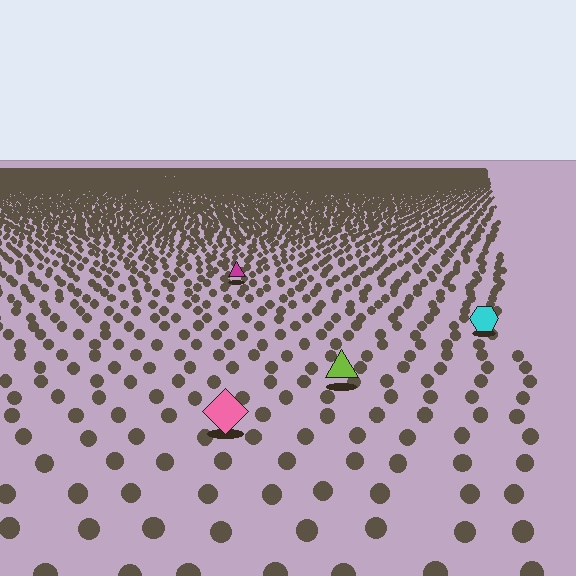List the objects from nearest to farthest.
From nearest to farthest: the pink diamond, the lime triangle, the cyan hexagon, the magenta triangle.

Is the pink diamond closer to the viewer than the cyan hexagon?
Yes. The pink diamond is closer — you can tell from the texture gradient: the ground texture is coarser near it.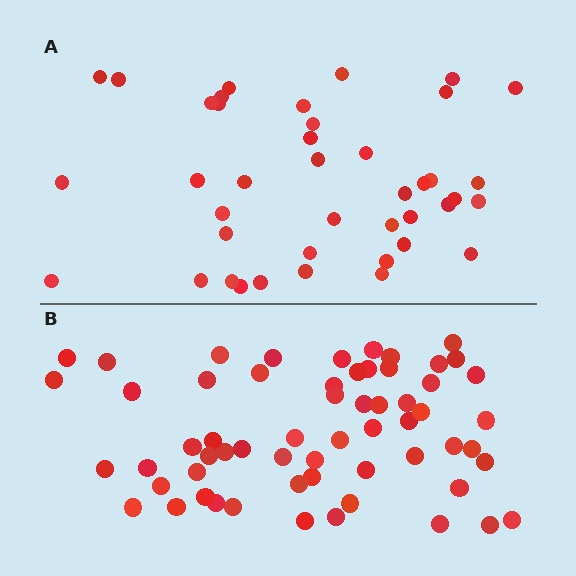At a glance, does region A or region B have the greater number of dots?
Region B (the bottom region) has more dots.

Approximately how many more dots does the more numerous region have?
Region B has approximately 20 more dots than region A.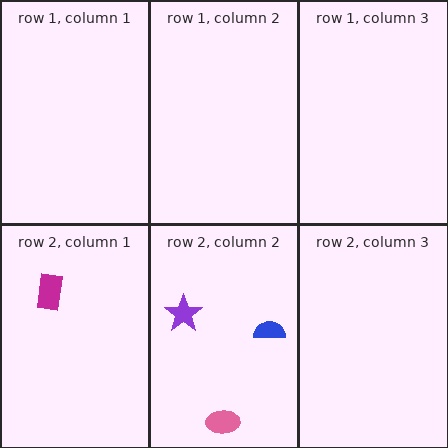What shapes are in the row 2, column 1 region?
The magenta rectangle.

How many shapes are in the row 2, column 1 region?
1.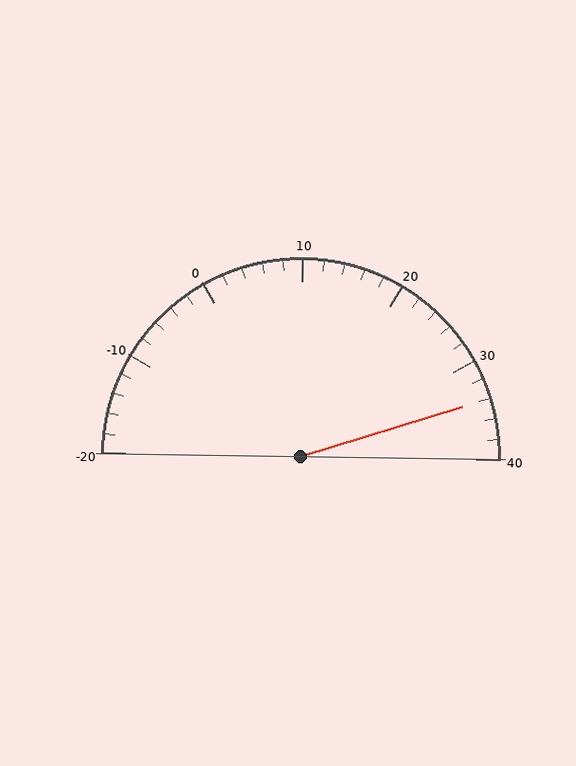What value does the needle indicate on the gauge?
The needle indicates approximately 34.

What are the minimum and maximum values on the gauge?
The gauge ranges from -20 to 40.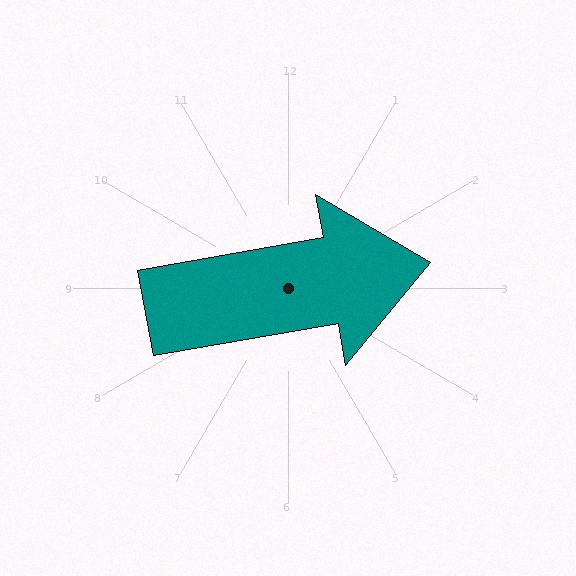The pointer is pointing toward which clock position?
Roughly 3 o'clock.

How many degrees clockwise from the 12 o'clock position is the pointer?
Approximately 80 degrees.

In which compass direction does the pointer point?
East.